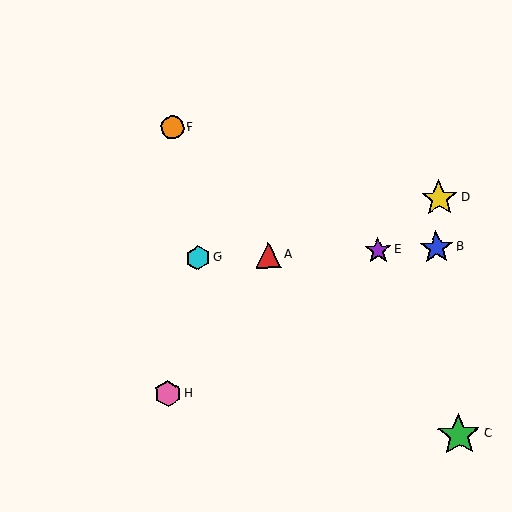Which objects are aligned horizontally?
Objects A, B, E, G are aligned horizontally.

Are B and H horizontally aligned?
No, B is at y≈248 and H is at y≈394.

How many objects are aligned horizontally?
4 objects (A, B, E, G) are aligned horizontally.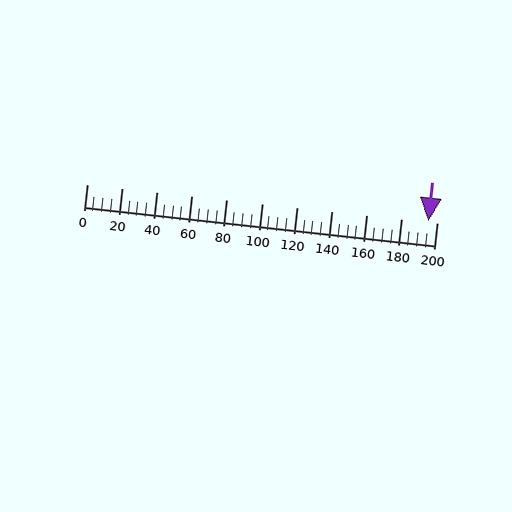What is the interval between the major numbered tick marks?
The major tick marks are spaced 20 units apart.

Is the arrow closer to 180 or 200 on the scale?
The arrow is closer to 200.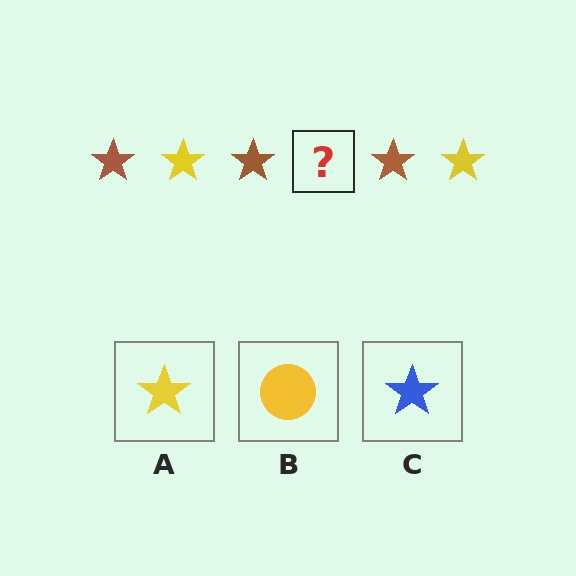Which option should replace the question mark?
Option A.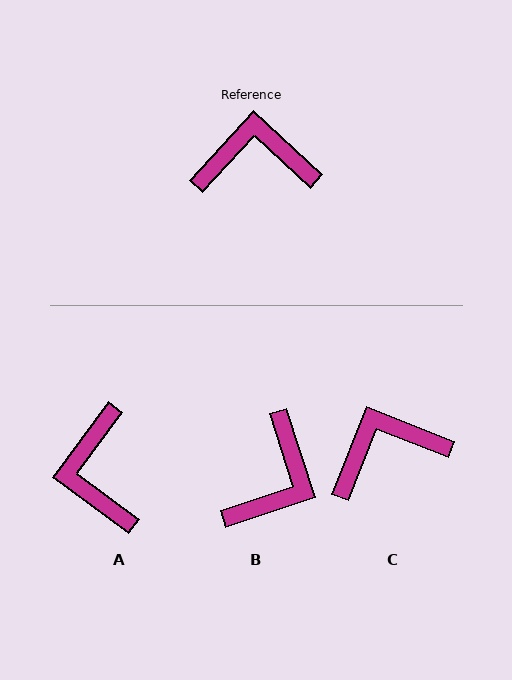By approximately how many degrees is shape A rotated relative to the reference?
Approximately 96 degrees counter-clockwise.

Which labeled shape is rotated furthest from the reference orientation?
B, about 119 degrees away.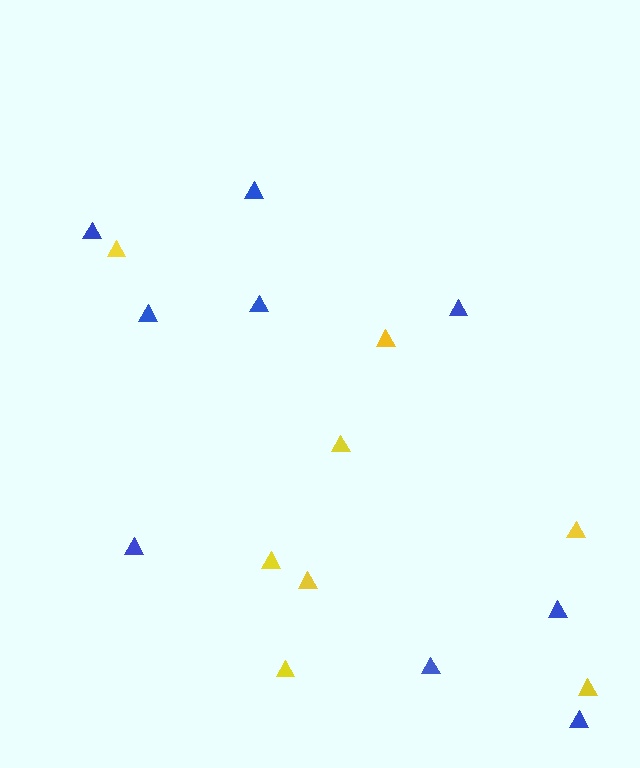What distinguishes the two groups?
There are 2 groups: one group of blue triangles (9) and one group of yellow triangles (8).